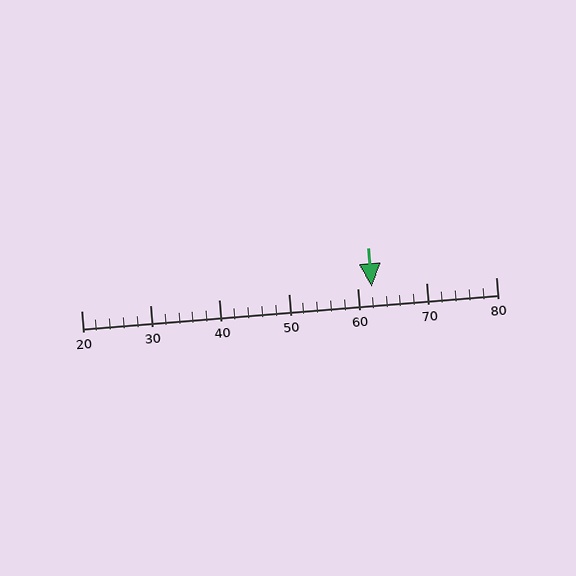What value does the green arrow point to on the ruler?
The green arrow points to approximately 62.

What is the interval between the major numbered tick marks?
The major tick marks are spaced 10 units apart.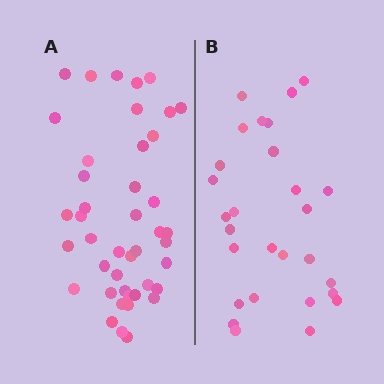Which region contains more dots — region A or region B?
Region A (the left region) has more dots.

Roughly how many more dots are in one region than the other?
Region A has approximately 15 more dots than region B.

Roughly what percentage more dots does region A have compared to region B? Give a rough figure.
About 55% more.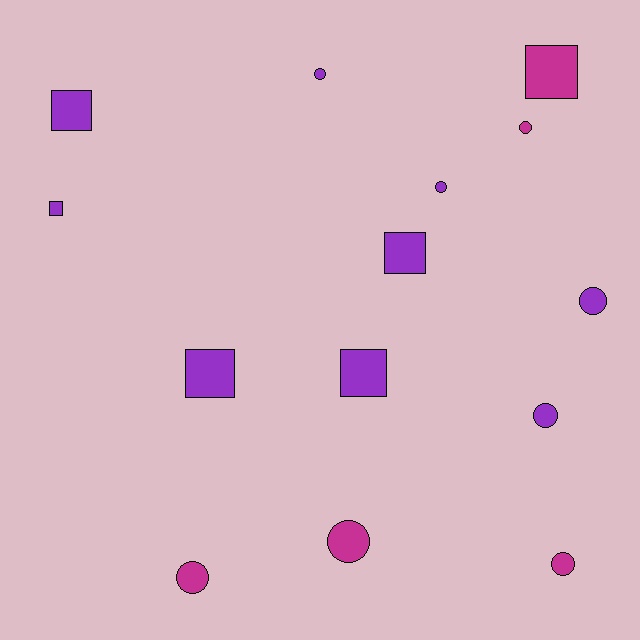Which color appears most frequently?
Purple, with 9 objects.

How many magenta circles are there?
There are 4 magenta circles.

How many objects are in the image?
There are 14 objects.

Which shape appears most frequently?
Circle, with 8 objects.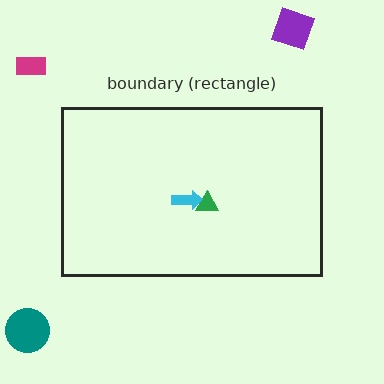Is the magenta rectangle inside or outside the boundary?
Outside.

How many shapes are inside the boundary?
2 inside, 3 outside.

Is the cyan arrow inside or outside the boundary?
Inside.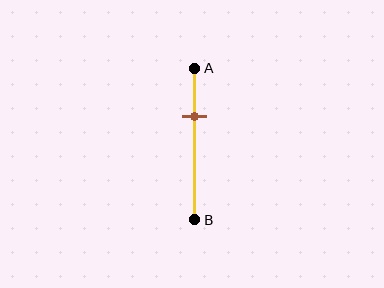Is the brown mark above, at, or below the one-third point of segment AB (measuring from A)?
The brown mark is approximately at the one-third point of segment AB.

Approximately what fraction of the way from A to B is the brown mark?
The brown mark is approximately 30% of the way from A to B.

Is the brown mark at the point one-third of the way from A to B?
Yes, the mark is approximately at the one-third point.